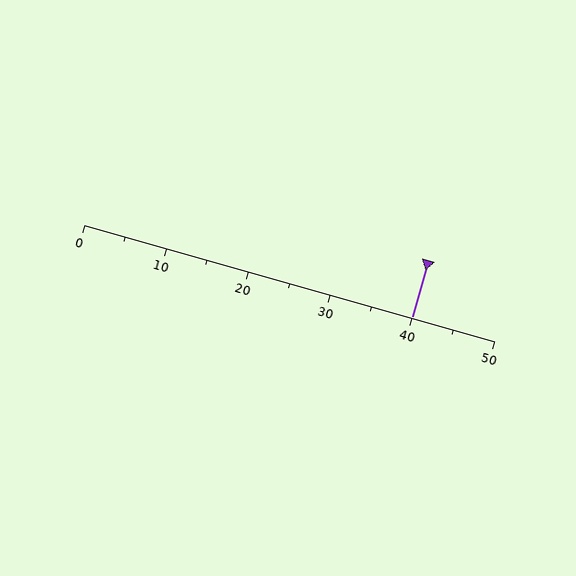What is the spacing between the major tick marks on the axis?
The major ticks are spaced 10 apart.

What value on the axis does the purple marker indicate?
The marker indicates approximately 40.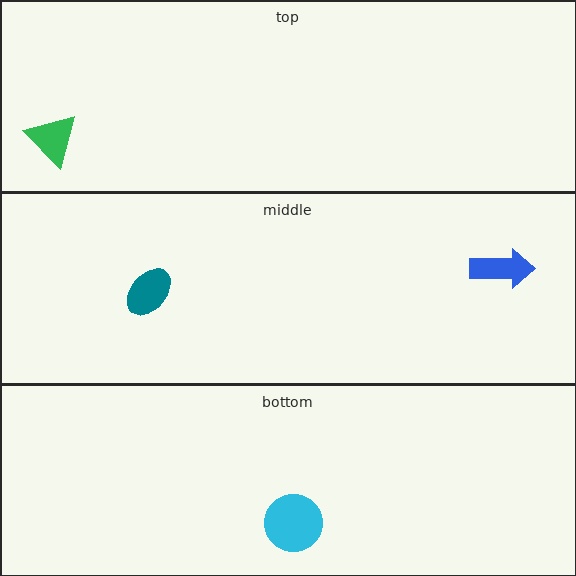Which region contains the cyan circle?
The bottom region.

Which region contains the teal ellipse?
The middle region.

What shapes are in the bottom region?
The cyan circle.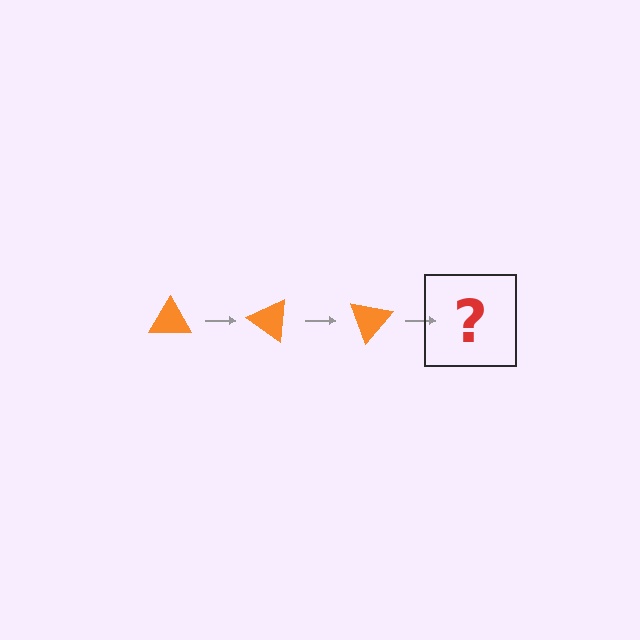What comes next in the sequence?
The next element should be an orange triangle rotated 105 degrees.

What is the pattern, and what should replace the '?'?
The pattern is that the triangle rotates 35 degrees each step. The '?' should be an orange triangle rotated 105 degrees.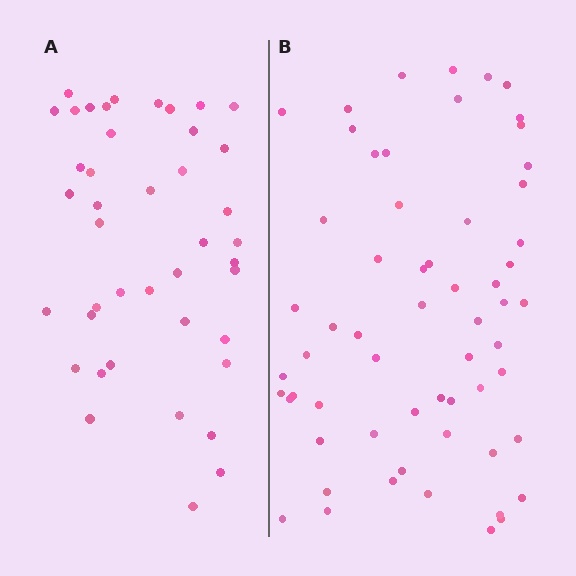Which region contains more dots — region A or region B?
Region B (the right region) has more dots.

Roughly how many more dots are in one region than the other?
Region B has approximately 20 more dots than region A.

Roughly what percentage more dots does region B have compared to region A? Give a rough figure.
About 45% more.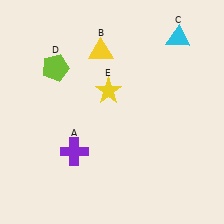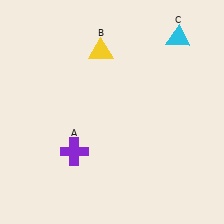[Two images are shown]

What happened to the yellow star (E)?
The yellow star (E) was removed in Image 2. It was in the top-left area of Image 1.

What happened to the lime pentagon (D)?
The lime pentagon (D) was removed in Image 2. It was in the top-left area of Image 1.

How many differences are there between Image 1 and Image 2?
There are 2 differences between the two images.